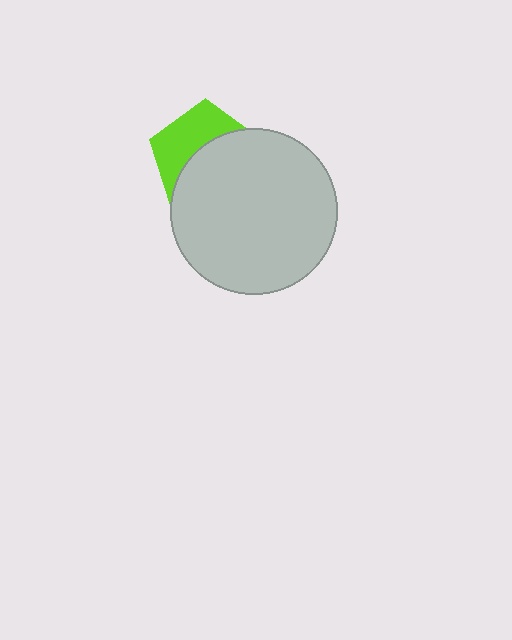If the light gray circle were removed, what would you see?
You would see the complete lime pentagon.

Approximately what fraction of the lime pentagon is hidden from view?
Roughly 57% of the lime pentagon is hidden behind the light gray circle.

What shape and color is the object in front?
The object in front is a light gray circle.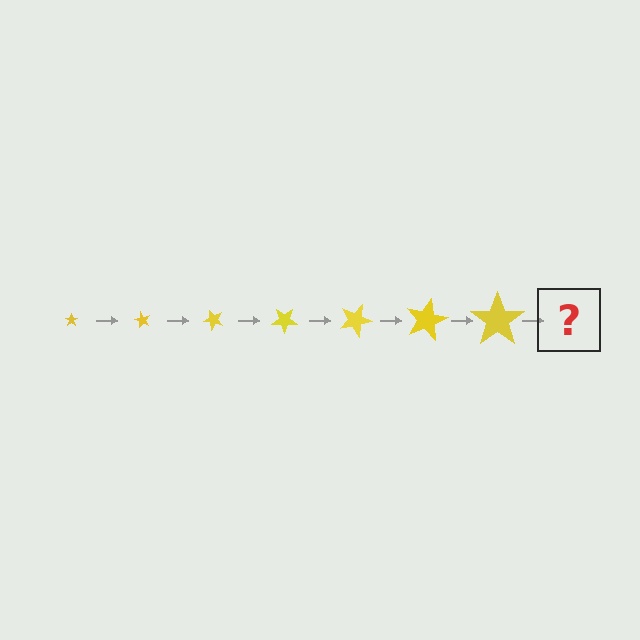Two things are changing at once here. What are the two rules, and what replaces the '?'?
The two rules are that the star grows larger each step and it rotates 60 degrees each step. The '?' should be a star, larger than the previous one and rotated 420 degrees from the start.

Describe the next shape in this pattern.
It should be a star, larger than the previous one and rotated 420 degrees from the start.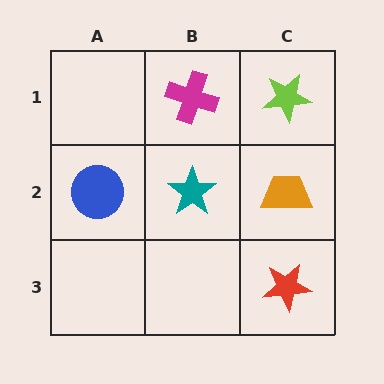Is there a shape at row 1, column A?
No, that cell is empty.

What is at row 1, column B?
A magenta cross.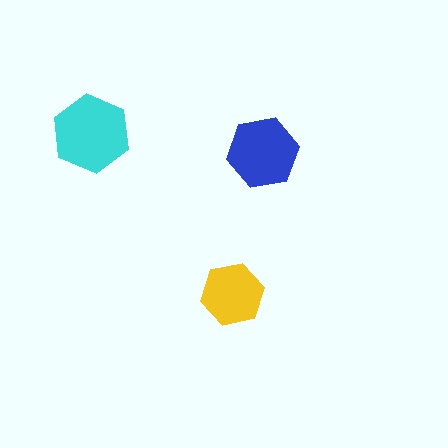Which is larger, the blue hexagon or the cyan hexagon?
The cyan one.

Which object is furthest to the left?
The cyan hexagon is leftmost.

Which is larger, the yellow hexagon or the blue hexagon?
The blue one.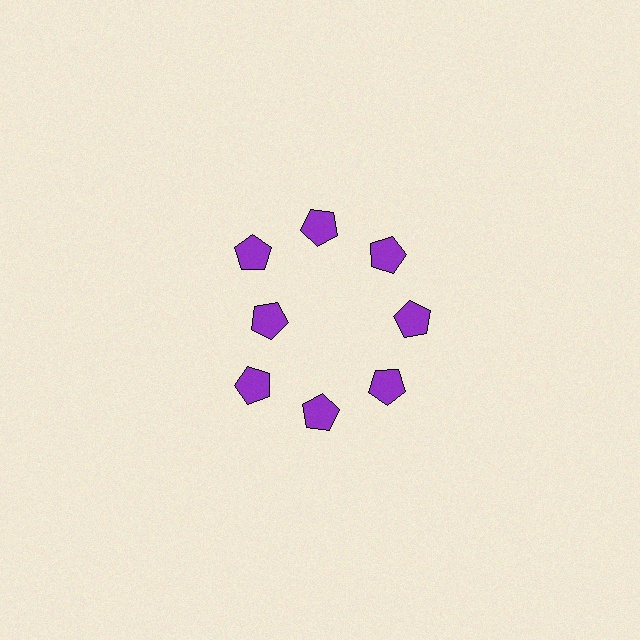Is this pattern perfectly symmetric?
No. The 8 purple pentagons are arranged in a ring, but one element near the 9 o'clock position is pulled inward toward the center, breaking the 8-fold rotational symmetry.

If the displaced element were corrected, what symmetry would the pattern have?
It would have 8-fold rotational symmetry — the pattern would map onto itself every 45 degrees.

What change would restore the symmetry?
The symmetry would be restored by moving it outward, back onto the ring so that all 8 pentagons sit at equal angles and equal distance from the center.